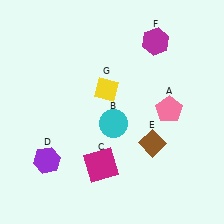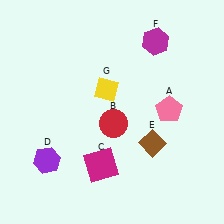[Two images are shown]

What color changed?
The circle (B) changed from cyan in Image 1 to red in Image 2.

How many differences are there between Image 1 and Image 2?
There is 1 difference between the two images.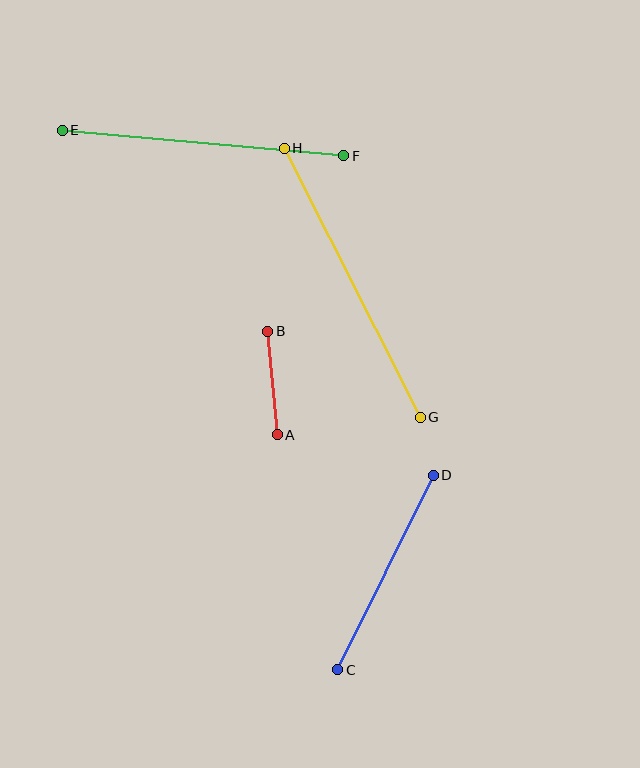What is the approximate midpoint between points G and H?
The midpoint is at approximately (352, 283) pixels.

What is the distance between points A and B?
The distance is approximately 104 pixels.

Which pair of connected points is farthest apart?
Points G and H are farthest apart.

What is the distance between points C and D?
The distance is approximately 217 pixels.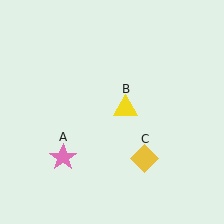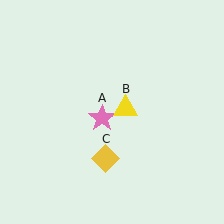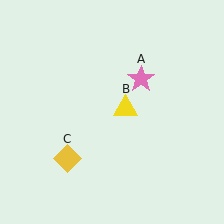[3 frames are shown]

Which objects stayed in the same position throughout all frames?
Yellow triangle (object B) remained stationary.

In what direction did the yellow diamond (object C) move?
The yellow diamond (object C) moved left.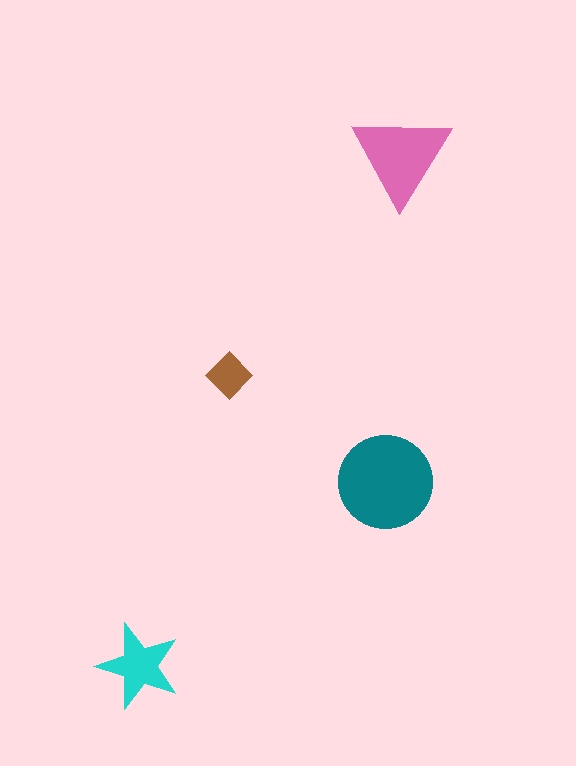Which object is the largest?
The teal circle.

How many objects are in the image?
There are 4 objects in the image.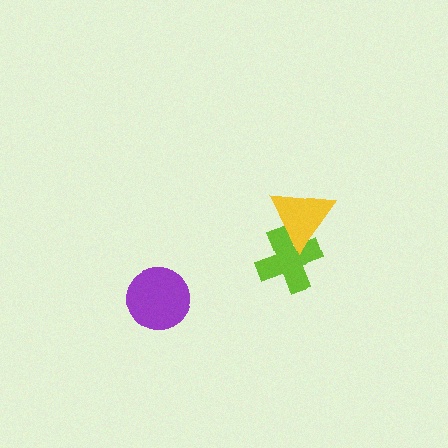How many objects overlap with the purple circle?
0 objects overlap with the purple circle.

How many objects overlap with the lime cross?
1 object overlaps with the lime cross.